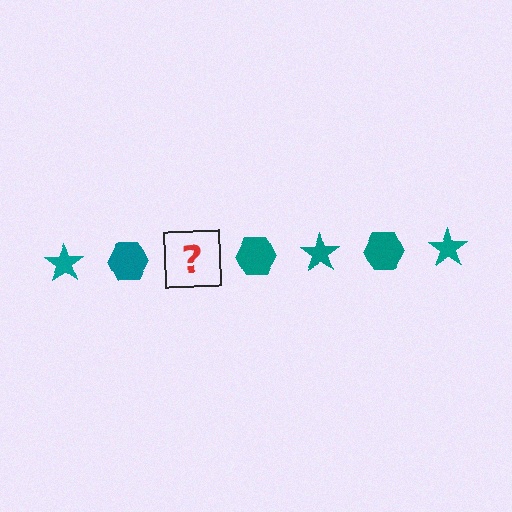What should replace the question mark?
The question mark should be replaced with a teal star.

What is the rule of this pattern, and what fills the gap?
The rule is that the pattern cycles through star, hexagon shapes in teal. The gap should be filled with a teal star.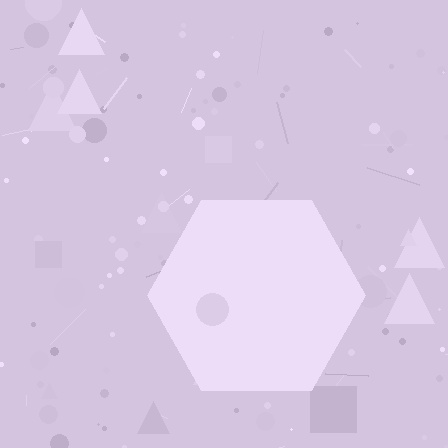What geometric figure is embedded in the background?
A hexagon is embedded in the background.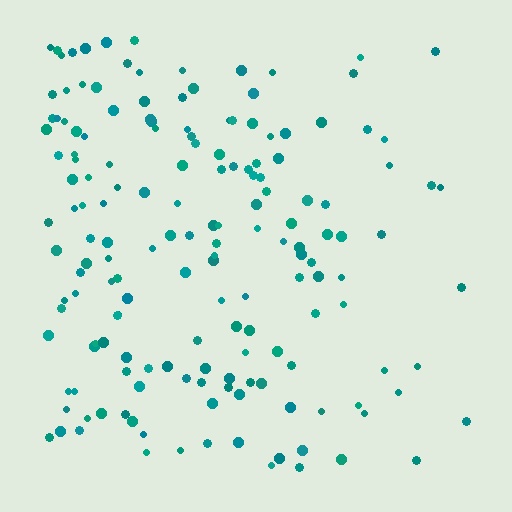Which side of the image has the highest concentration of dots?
The left.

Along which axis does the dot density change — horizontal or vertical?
Horizontal.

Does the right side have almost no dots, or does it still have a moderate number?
Still a moderate number, just noticeably fewer than the left.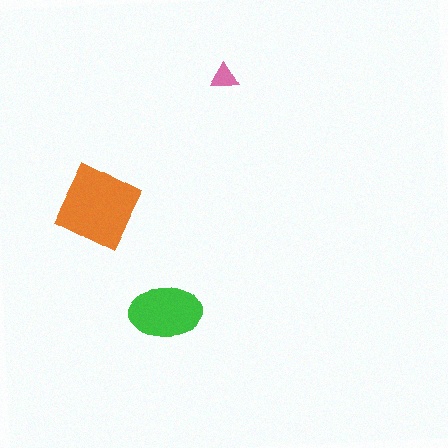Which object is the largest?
The orange square.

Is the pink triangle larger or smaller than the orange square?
Smaller.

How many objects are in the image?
There are 3 objects in the image.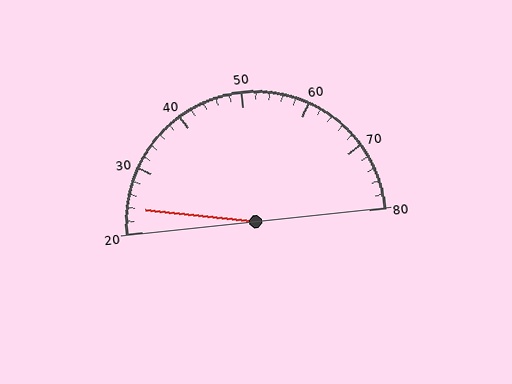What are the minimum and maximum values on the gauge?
The gauge ranges from 20 to 80.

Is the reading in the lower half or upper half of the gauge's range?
The reading is in the lower half of the range (20 to 80).